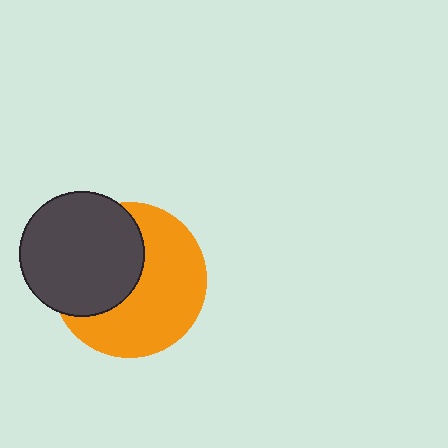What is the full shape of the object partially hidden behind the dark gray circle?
The partially hidden object is an orange circle.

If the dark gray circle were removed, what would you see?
You would see the complete orange circle.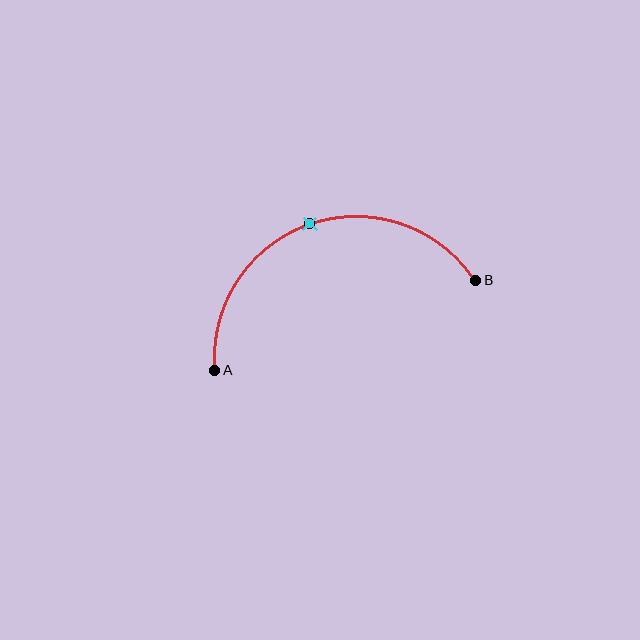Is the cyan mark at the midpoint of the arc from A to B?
Yes. The cyan mark lies on the arc at equal arc-length from both A and B — it is the arc midpoint.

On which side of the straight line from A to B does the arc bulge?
The arc bulges above the straight line connecting A and B.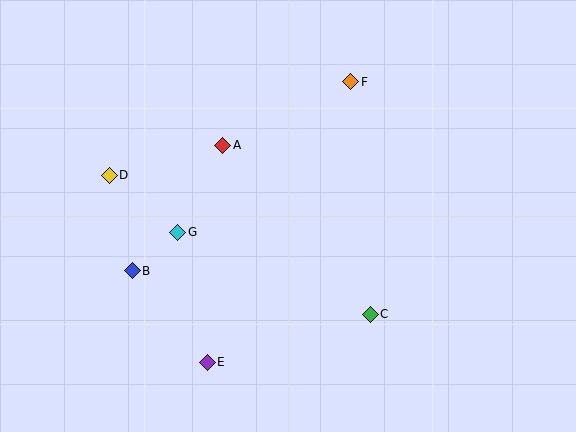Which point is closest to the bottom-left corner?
Point B is closest to the bottom-left corner.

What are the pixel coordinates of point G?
Point G is at (178, 232).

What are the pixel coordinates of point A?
Point A is at (223, 145).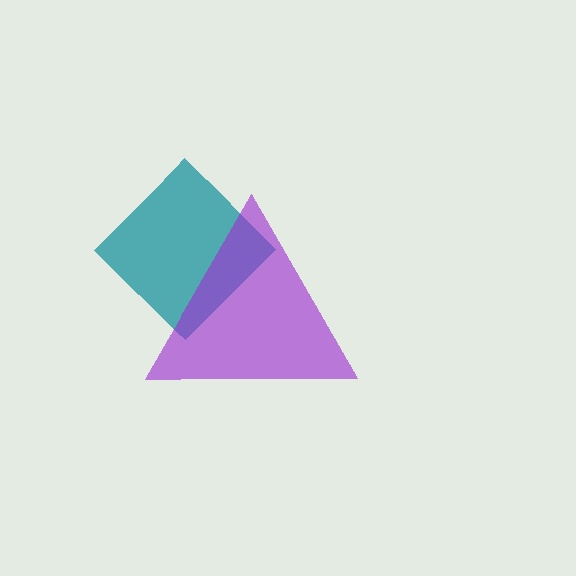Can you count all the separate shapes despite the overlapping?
Yes, there are 2 separate shapes.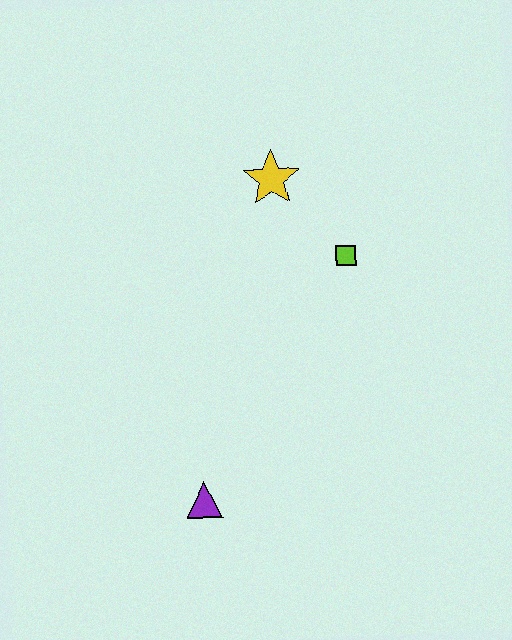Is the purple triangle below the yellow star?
Yes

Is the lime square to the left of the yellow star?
No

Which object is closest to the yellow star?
The lime square is closest to the yellow star.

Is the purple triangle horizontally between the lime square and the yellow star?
No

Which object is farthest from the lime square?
The purple triangle is farthest from the lime square.